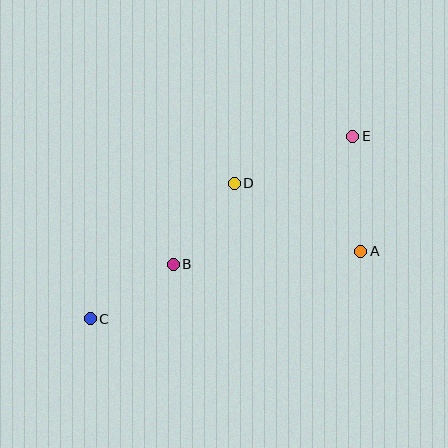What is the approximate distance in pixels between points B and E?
The distance between B and E is approximately 220 pixels.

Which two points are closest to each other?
Points B and C are closest to each other.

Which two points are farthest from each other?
Points C and E are farthest from each other.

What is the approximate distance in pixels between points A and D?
The distance between A and D is approximately 143 pixels.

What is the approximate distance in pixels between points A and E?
The distance between A and E is approximately 115 pixels.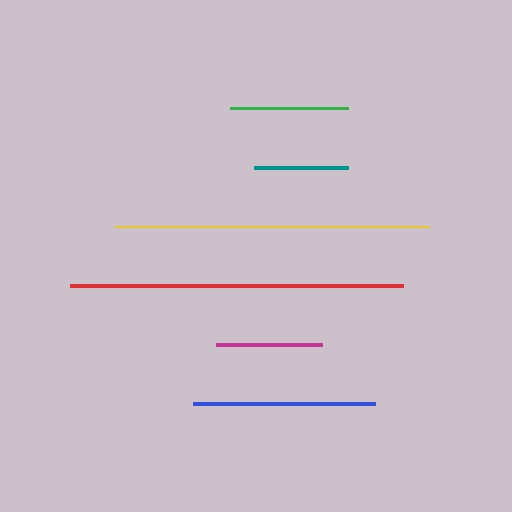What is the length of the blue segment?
The blue segment is approximately 182 pixels long.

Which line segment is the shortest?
The teal line is the shortest at approximately 93 pixels.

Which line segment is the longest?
The red line is the longest at approximately 333 pixels.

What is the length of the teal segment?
The teal segment is approximately 93 pixels long.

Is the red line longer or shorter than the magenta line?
The red line is longer than the magenta line.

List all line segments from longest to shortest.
From longest to shortest: red, yellow, blue, green, magenta, teal.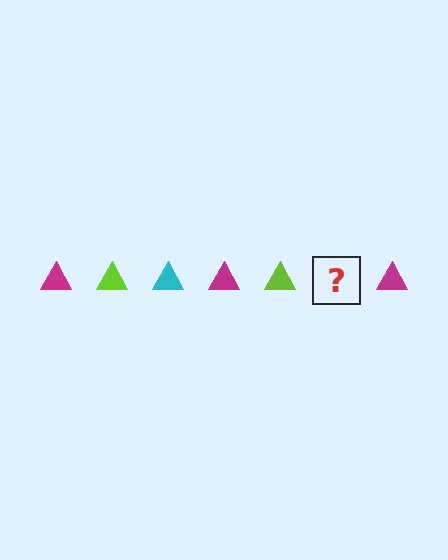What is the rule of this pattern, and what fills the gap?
The rule is that the pattern cycles through magenta, lime, cyan triangles. The gap should be filled with a cyan triangle.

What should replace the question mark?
The question mark should be replaced with a cyan triangle.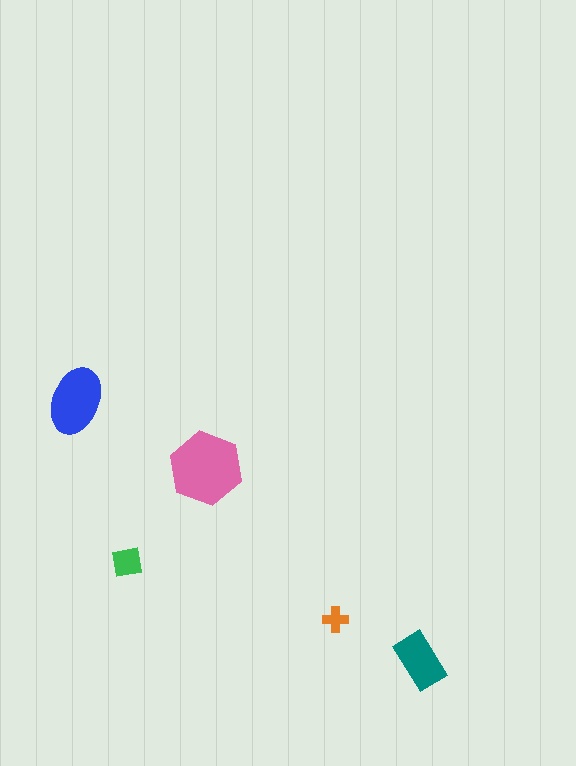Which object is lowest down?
The teal rectangle is bottommost.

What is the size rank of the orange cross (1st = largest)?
5th.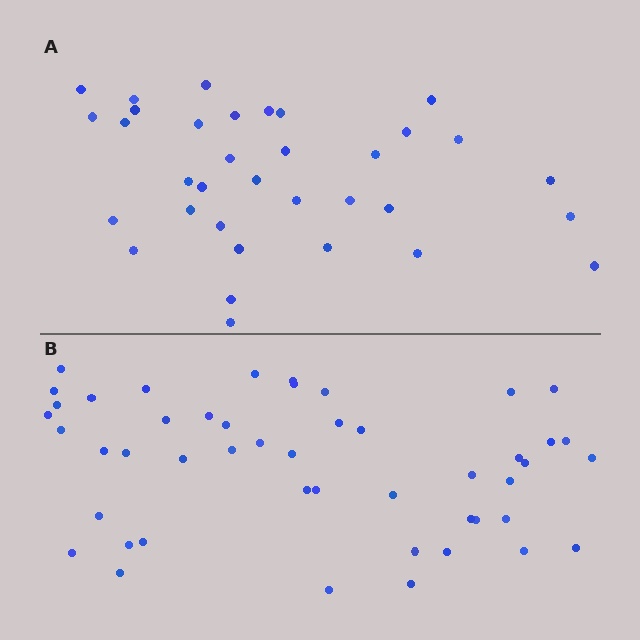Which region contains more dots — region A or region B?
Region B (the bottom region) has more dots.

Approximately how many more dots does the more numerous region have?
Region B has approximately 15 more dots than region A.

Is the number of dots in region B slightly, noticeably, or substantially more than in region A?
Region B has noticeably more, but not dramatically so. The ratio is roughly 1.4 to 1.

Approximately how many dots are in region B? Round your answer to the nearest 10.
About 50 dots. (The exact count is 48, which rounds to 50.)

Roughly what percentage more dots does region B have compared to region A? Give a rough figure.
About 40% more.